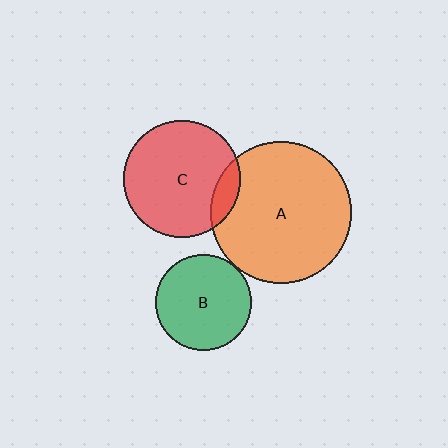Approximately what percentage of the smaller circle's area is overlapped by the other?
Approximately 5%.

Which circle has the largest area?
Circle A (orange).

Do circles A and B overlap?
Yes.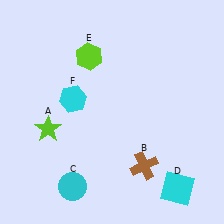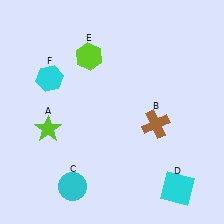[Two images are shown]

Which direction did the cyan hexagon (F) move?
The cyan hexagon (F) moved left.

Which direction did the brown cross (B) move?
The brown cross (B) moved up.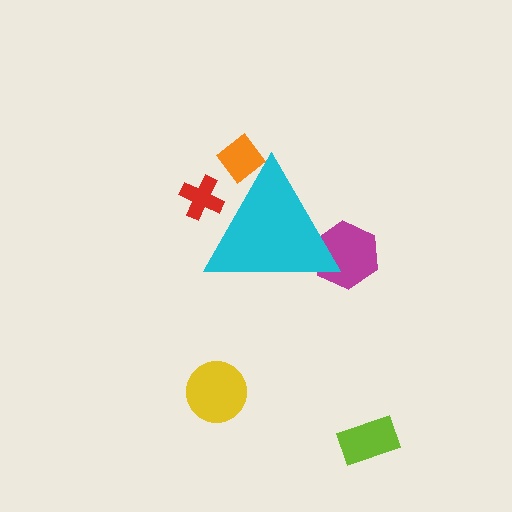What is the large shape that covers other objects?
A cyan triangle.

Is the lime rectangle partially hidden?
No, the lime rectangle is fully visible.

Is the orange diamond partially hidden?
Yes, the orange diamond is partially hidden behind the cyan triangle.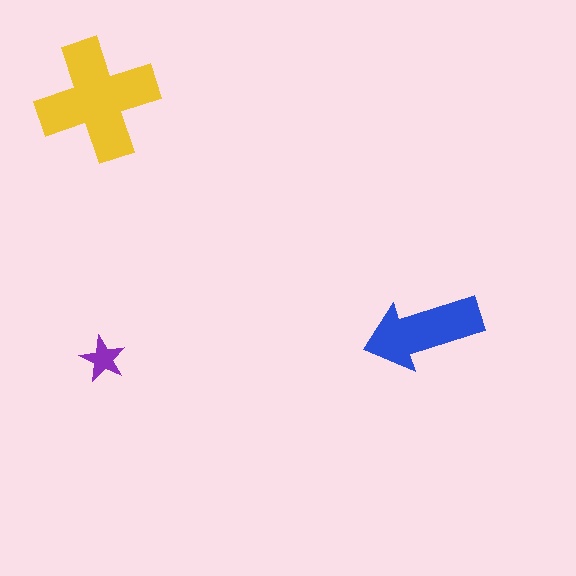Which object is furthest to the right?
The blue arrow is rightmost.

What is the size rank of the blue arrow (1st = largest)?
2nd.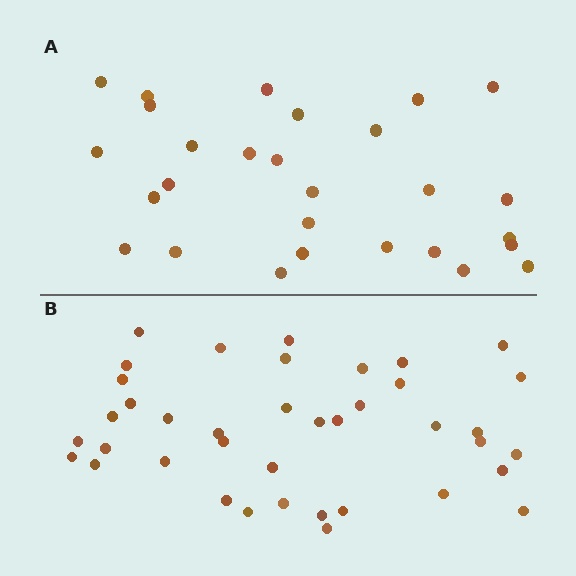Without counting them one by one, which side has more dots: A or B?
Region B (the bottom region) has more dots.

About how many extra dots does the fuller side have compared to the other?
Region B has roughly 12 or so more dots than region A.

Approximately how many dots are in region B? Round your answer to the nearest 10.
About 40 dots. (The exact count is 39, which rounds to 40.)